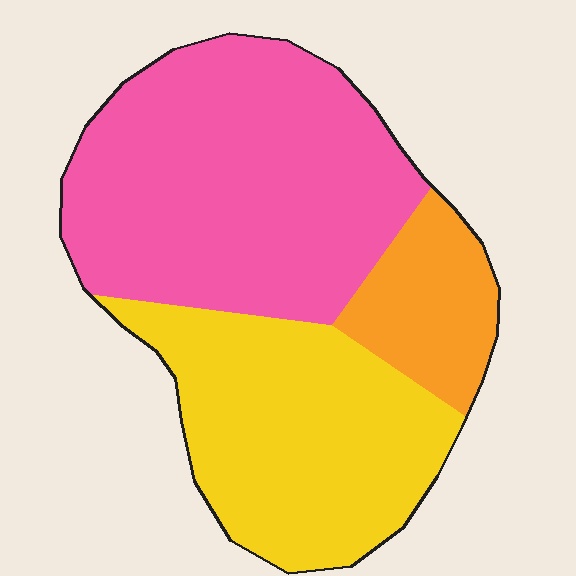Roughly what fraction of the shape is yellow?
Yellow takes up about three eighths (3/8) of the shape.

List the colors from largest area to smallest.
From largest to smallest: pink, yellow, orange.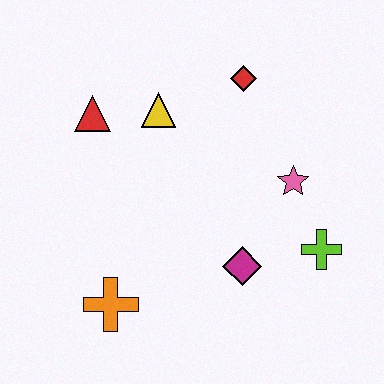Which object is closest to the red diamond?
The yellow triangle is closest to the red diamond.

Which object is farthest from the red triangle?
The lime cross is farthest from the red triangle.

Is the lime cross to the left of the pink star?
No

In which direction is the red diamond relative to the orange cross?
The red diamond is above the orange cross.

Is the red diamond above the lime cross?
Yes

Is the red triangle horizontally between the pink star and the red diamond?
No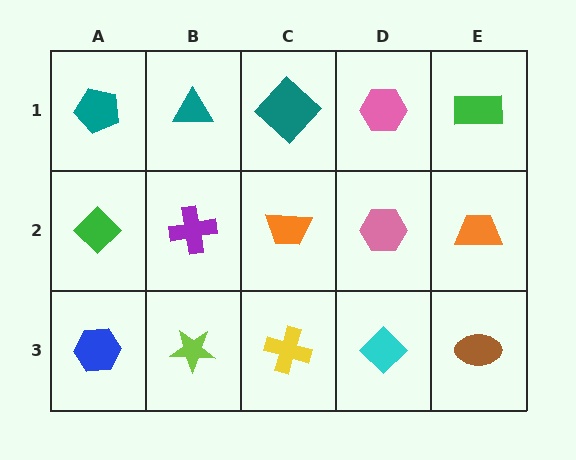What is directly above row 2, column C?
A teal diamond.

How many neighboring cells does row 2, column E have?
3.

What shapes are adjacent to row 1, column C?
An orange trapezoid (row 2, column C), a teal triangle (row 1, column B), a pink hexagon (row 1, column D).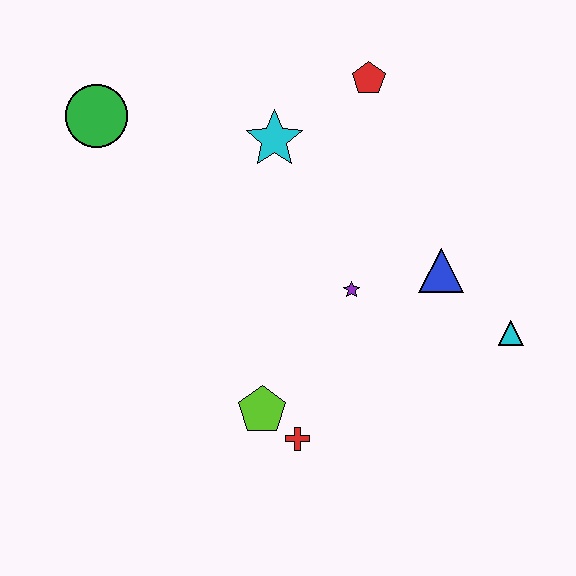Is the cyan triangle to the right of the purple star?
Yes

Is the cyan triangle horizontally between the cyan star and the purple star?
No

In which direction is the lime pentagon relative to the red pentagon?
The lime pentagon is below the red pentagon.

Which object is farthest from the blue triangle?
The green circle is farthest from the blue triangle.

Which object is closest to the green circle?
The cyan star is closest to the green circle.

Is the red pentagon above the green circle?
Yes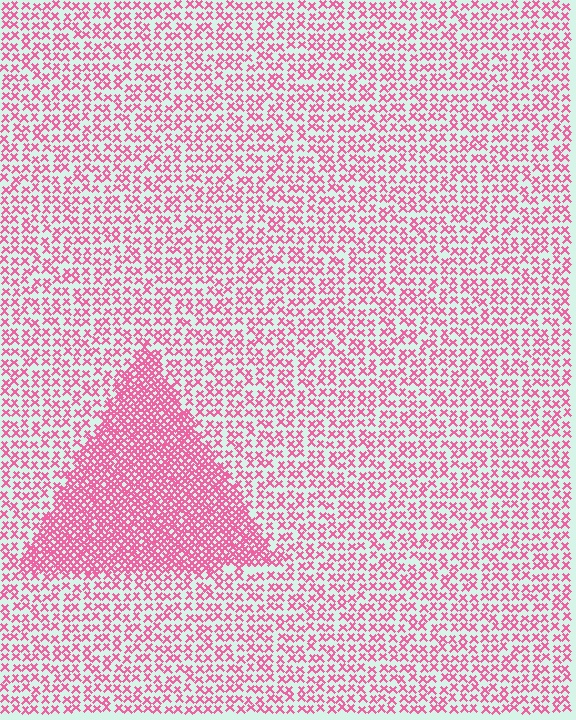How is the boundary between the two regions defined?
The boundary is defined by a change in element density (approximately 2.3x ratio). All elements are the same color, size, and shape.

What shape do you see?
I see a triangle.